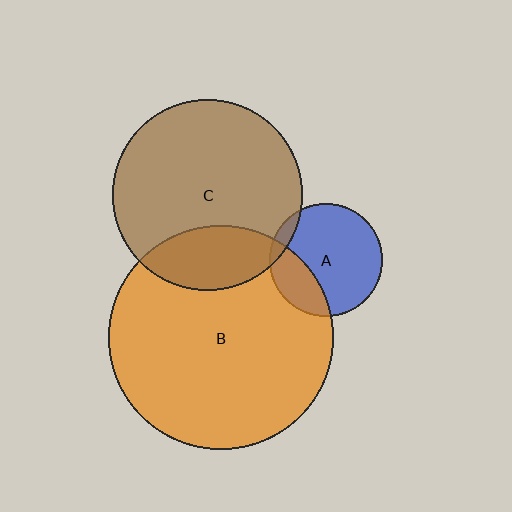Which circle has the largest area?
Circle B (orange).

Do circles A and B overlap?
Yes.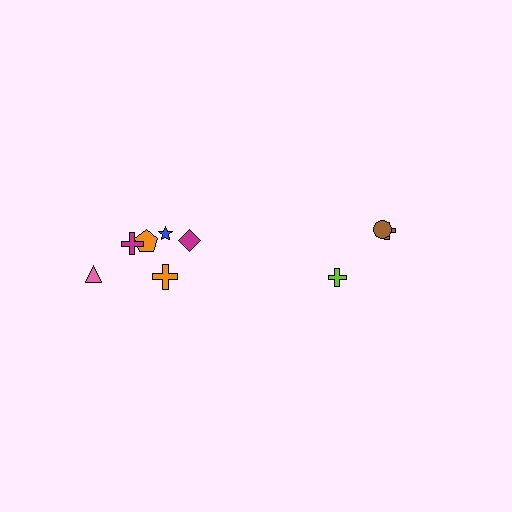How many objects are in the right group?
There are 3 objects.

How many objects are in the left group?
There are 6 objects.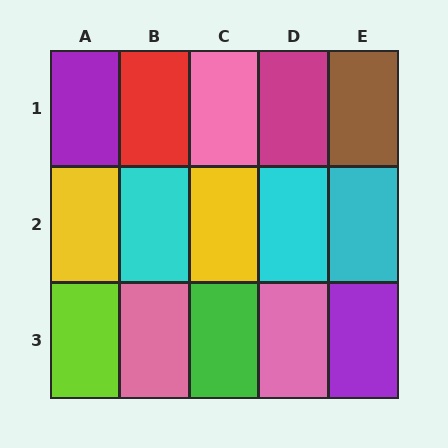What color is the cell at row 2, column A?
Yellow.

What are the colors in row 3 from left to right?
Lime, pink, green, pink, purple.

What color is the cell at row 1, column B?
Red.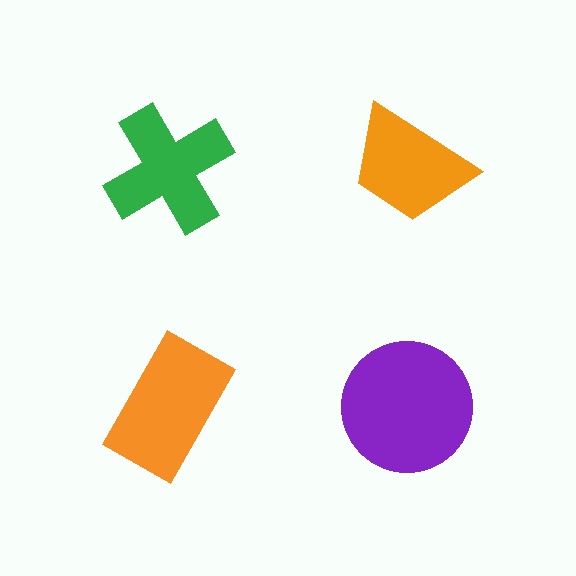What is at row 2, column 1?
An orange rectangle.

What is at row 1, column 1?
A green cross.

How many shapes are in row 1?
2 shapes.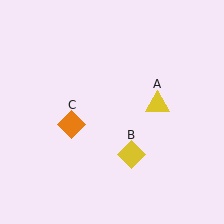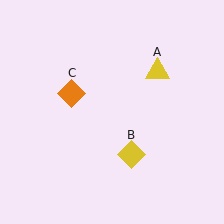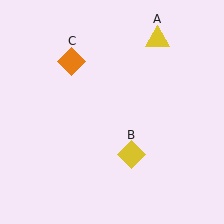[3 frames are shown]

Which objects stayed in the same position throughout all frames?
Yellow diamond (object B) remained stationary.